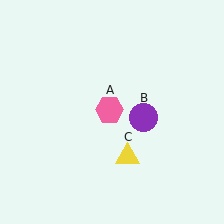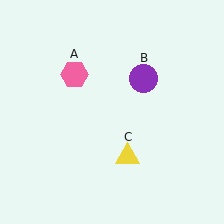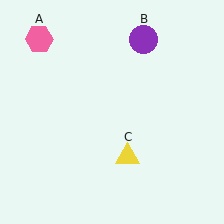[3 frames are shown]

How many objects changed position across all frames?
2 objects changed position: pink hexagon (object A), purple circle (object B).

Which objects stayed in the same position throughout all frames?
Yellow triangle (object C) remained stationary.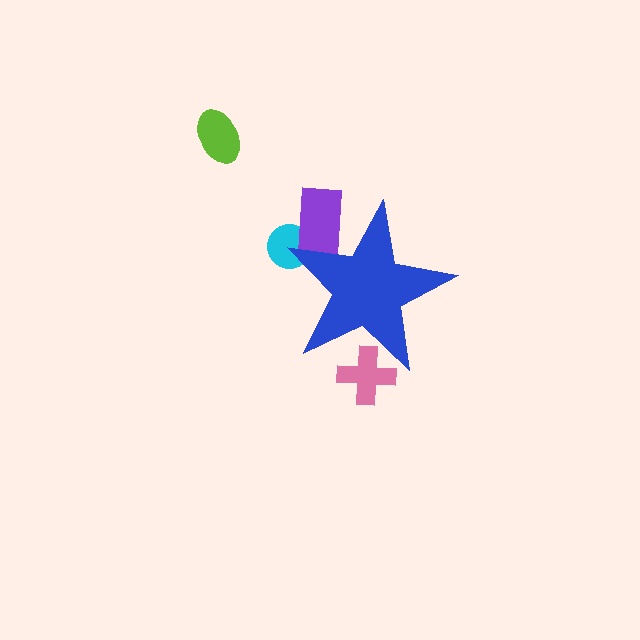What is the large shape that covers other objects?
A blue star.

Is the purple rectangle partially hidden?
Yes, the purple rectangle is partially hidden behind the blue star.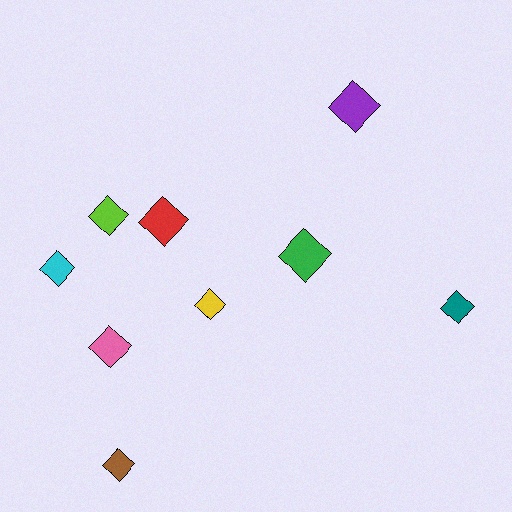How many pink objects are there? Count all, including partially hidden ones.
There is 1 pink object.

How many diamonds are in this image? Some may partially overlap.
There are 9 diamonds.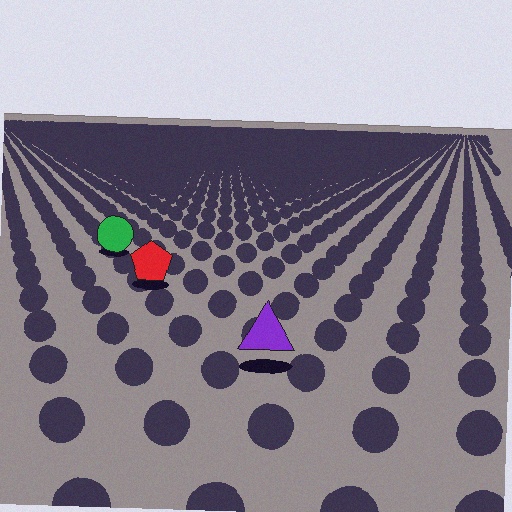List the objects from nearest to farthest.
From nearest to farthest: the purple triangle, the red pentagon, the green circle.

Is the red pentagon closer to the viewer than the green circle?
Yes. The red pentagon is closer — you can tell from the texture gradient: the ground texture is coarser near it.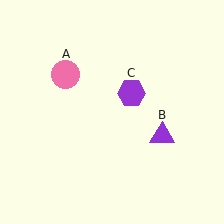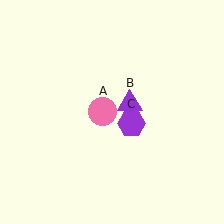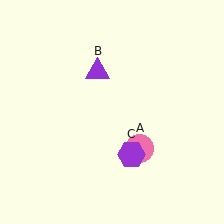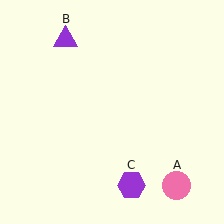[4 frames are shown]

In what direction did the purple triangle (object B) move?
The purple triangle (object B) moved up and to the left.